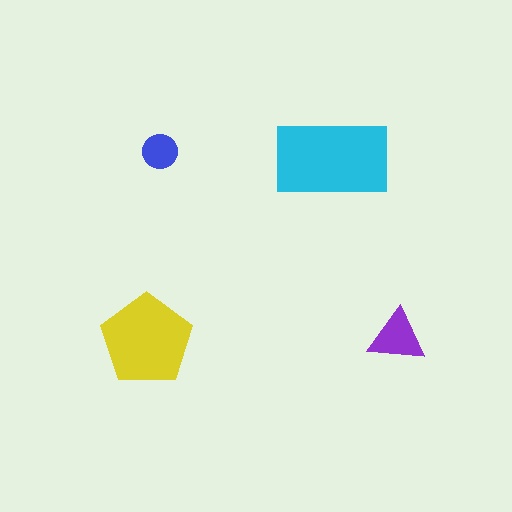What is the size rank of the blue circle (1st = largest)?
4th.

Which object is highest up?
The blue circle is topmost.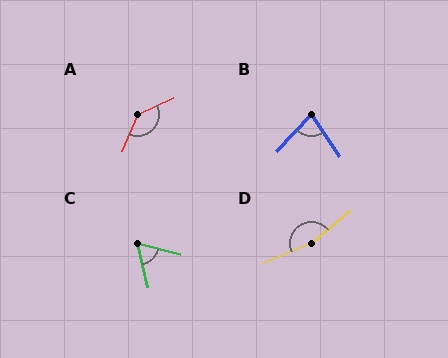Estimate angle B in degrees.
Approximately 78 degrees.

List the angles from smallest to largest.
C (62°), B (78°), A (139°), D (163°).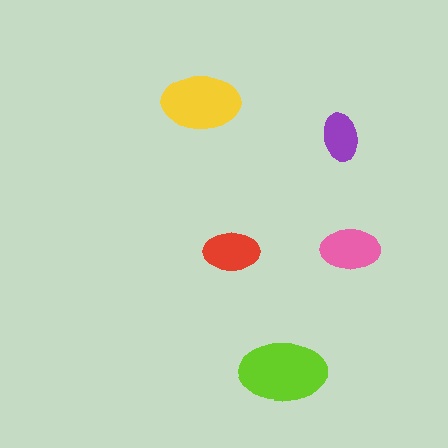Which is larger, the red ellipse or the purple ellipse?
The red one.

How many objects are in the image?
There are 5 objects in the image.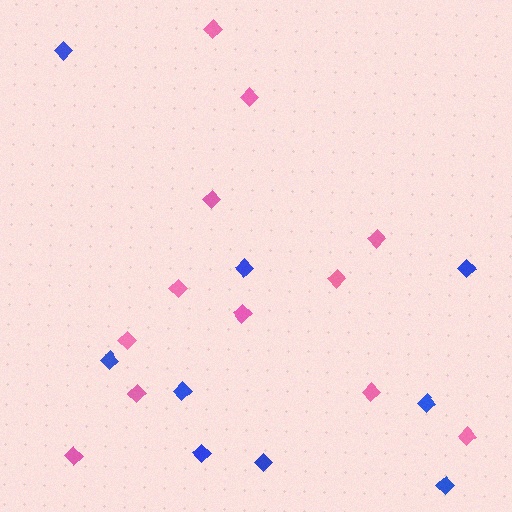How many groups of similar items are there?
There are 2 groups: one group of blue diamonds (9) and one group of pink diamonds (12).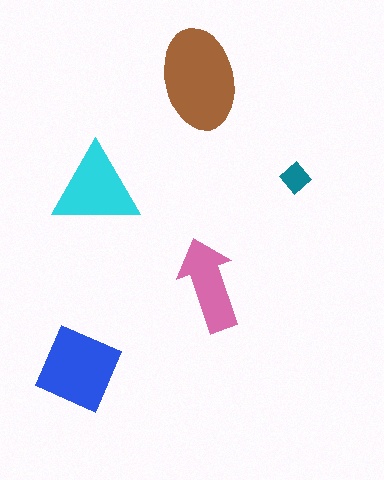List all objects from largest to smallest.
The brown ellipse, the blue square, the cyan triangle, the pink arrow, the teal diamond.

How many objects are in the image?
There are 5 objects in the image.